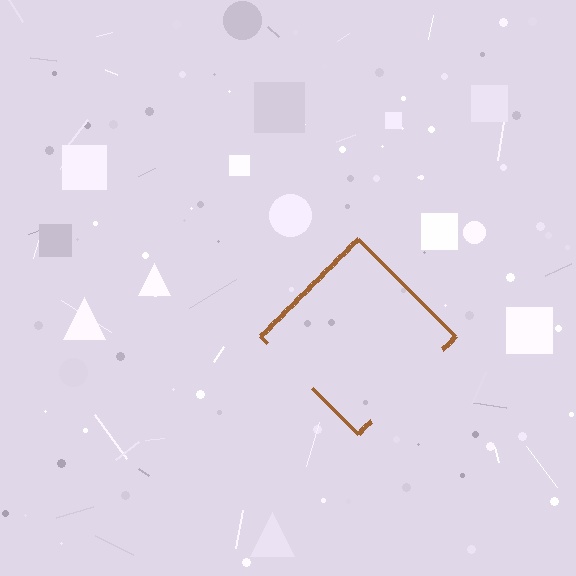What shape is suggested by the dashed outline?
The dashed outline suggests a diamond.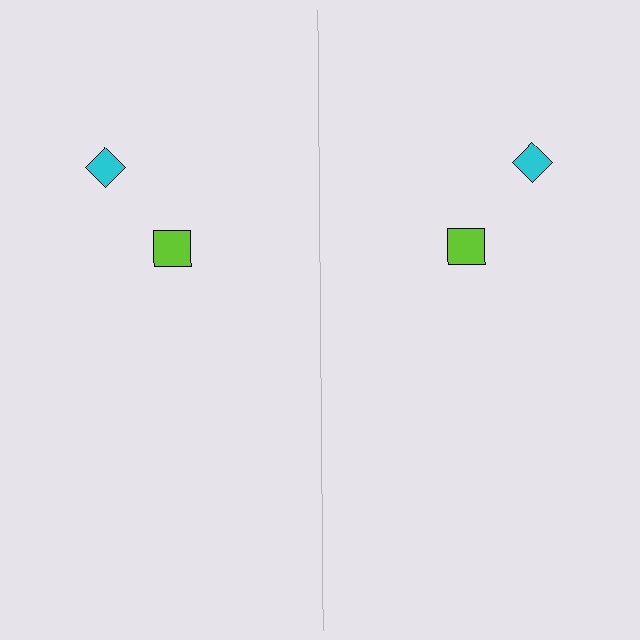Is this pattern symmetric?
Yes, this pattern has bilateral (reflection) symmetry.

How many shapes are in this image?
There are 4 shapes in this image.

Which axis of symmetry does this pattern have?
The pattern has a vertical axis of symmetry running through the center of the image.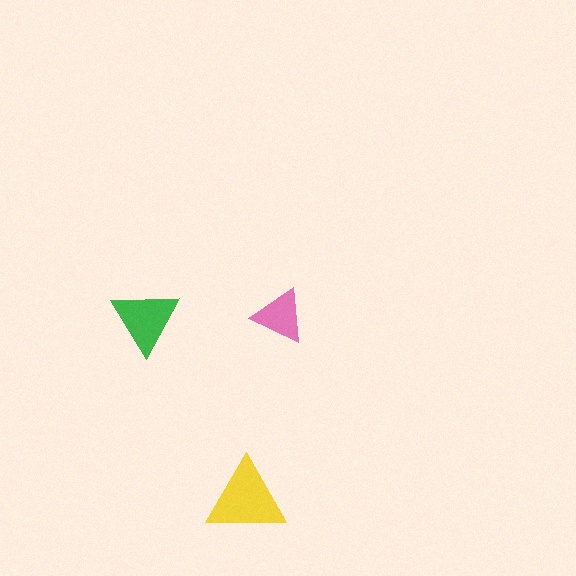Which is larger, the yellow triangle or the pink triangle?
The yellow one.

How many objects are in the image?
There are 3 objects in the image.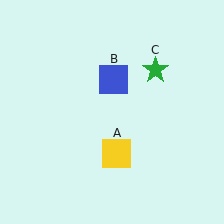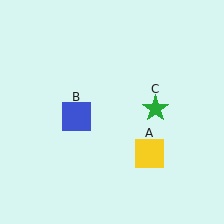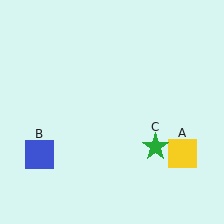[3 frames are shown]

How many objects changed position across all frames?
3 objects changed position: yellow square (object A), blue square (object B), green star (object C).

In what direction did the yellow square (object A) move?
The yellow square (object A) moved right.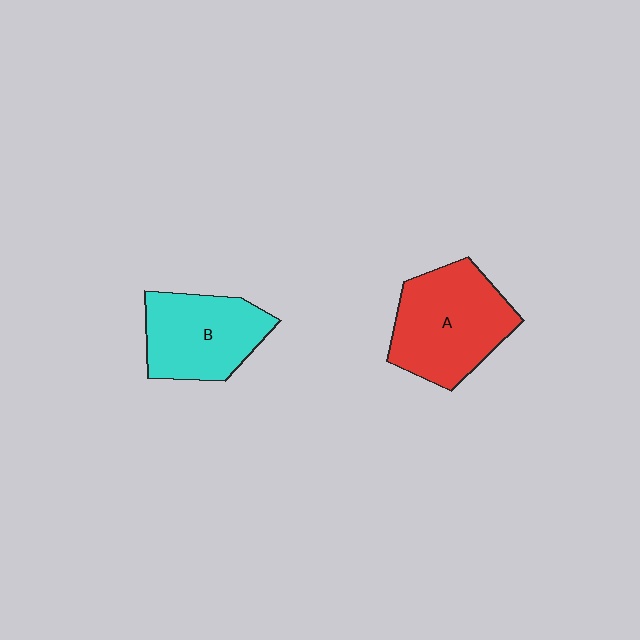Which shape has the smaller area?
Shape B (cyan).